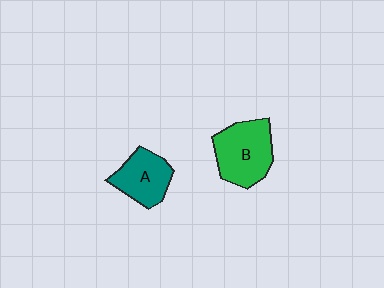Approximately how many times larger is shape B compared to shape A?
Approximately 1.3 times.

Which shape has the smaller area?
Shape A (teal).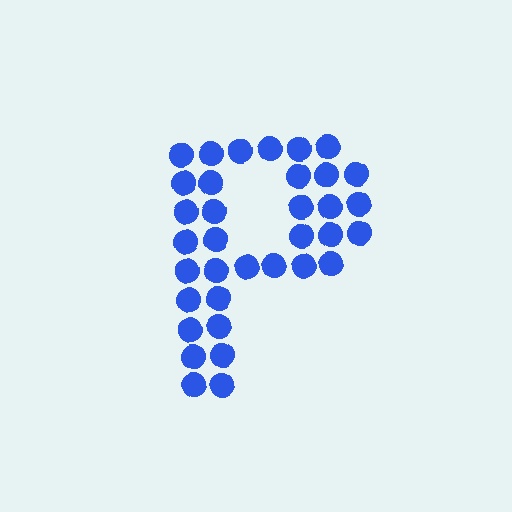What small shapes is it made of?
It is made of small circles.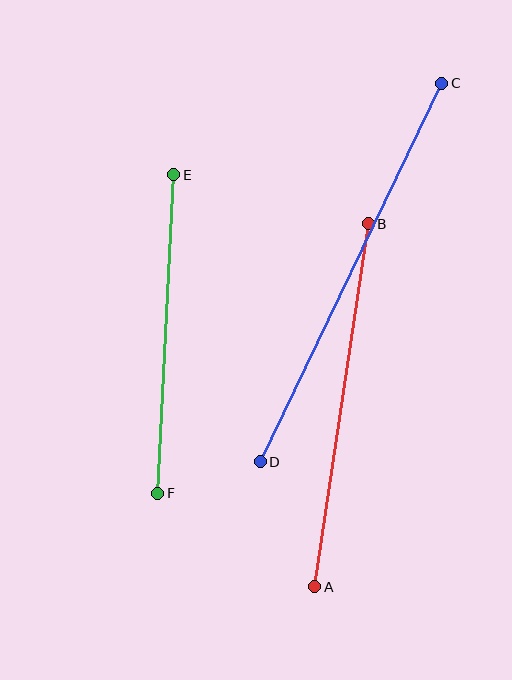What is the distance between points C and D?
The distance is approximately 420 pixels.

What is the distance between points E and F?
The distance is approximately 319 pixels.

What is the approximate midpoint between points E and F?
The midpoint is at approximately (166, 334) pixels.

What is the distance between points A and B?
The distance is approximately 367 pixels.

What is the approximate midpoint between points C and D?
The midpoint is at approximately (351, 273) pixels.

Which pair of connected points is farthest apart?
Points C and D are farthest apart.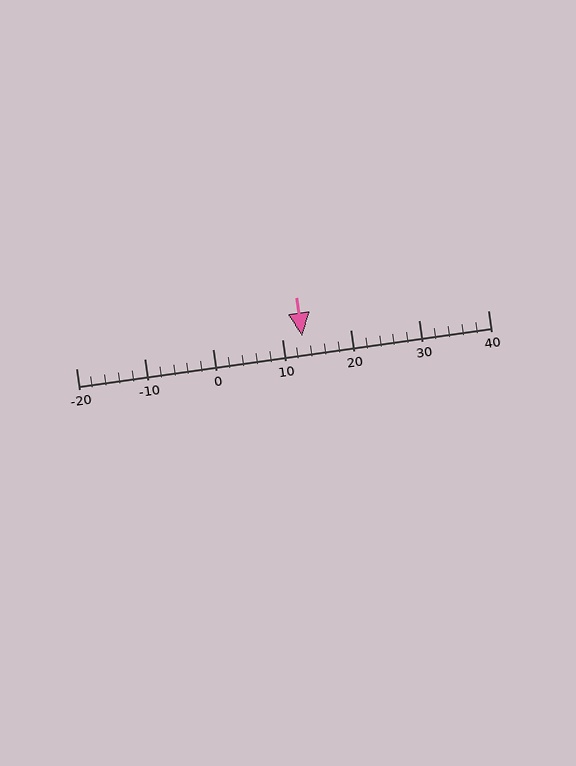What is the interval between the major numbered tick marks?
The major tick marks are spaced 10 units apart.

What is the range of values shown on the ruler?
The ruler shows values from -20 to 40.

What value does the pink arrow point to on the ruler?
The pink arrow points to approximately 13.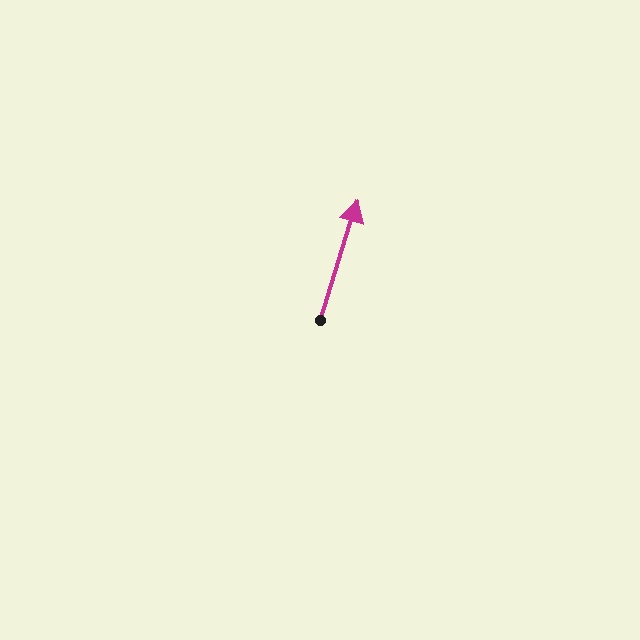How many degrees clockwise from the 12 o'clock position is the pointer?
Approximately 17 degrees.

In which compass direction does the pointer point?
North.